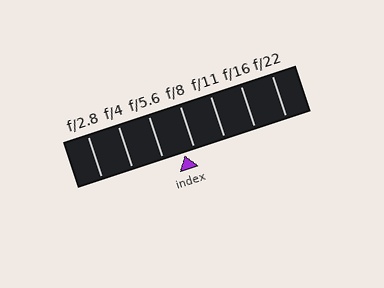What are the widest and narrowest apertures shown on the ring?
The widest aperture shown is f/2.8 and the narrowest is f/22.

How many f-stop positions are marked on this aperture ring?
There are 7 f-stop positions marked.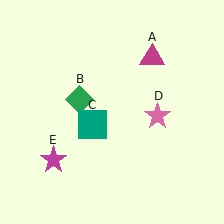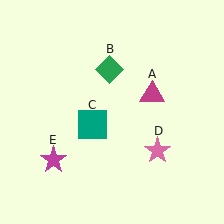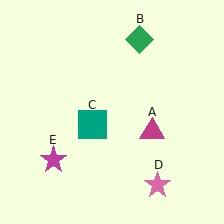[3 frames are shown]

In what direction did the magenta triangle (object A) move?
The magenta triangle (object A) moved down.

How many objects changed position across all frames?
3 objects changed position: magenta triangle (object A), green diamond (object B), pink star (object D).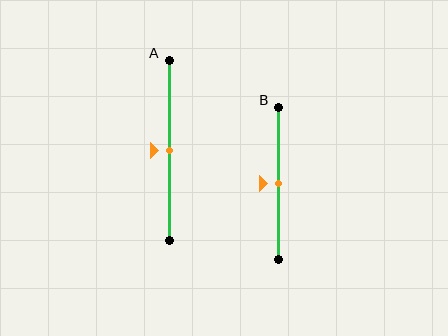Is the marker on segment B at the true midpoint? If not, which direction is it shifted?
Yes, the marker on segment B is at the true midpoint.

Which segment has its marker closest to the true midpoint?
Segment A has its marker closest to the true midpoint.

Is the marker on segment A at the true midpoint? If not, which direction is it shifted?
Yes, the marker on segment A is at the true midpoint.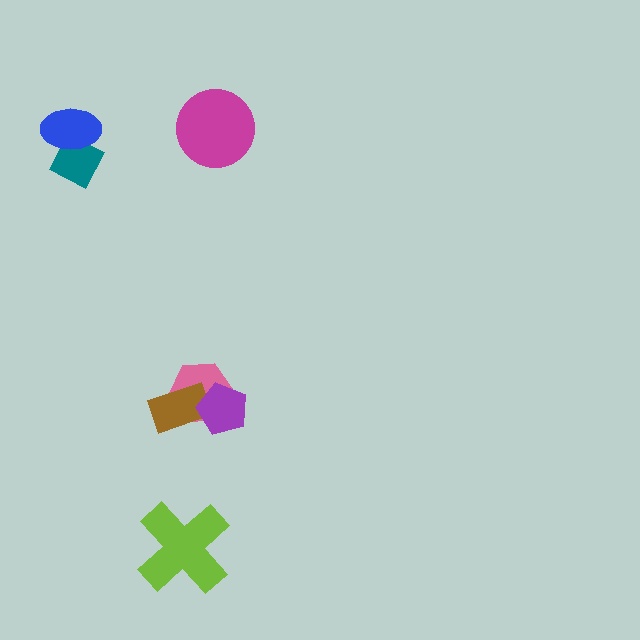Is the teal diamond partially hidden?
Yes, it is partially covered by another shape.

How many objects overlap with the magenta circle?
0 objects overlap with the magenta circle.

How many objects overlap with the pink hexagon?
2 objects overlap with the pink hexagon.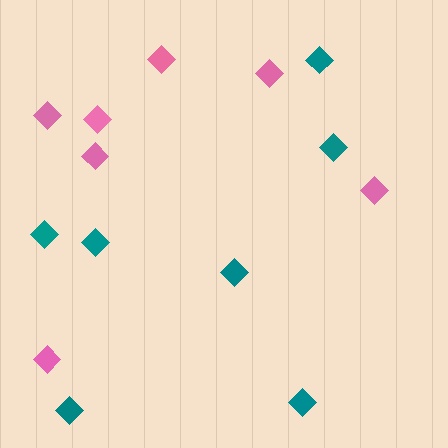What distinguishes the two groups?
There are 2 groups: one group of teal diamonds (7) and one group of pink diamonds (7).